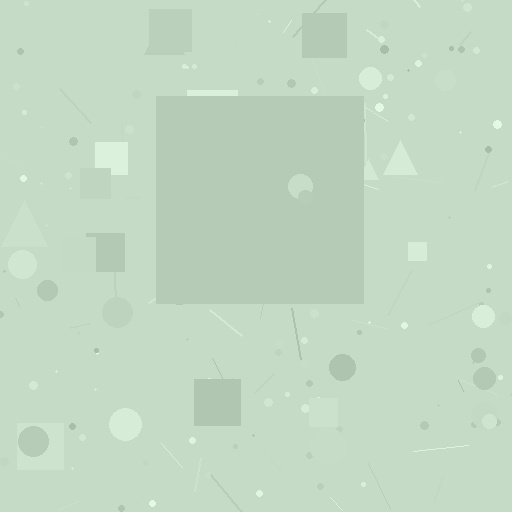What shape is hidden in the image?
A square is hidden in the image.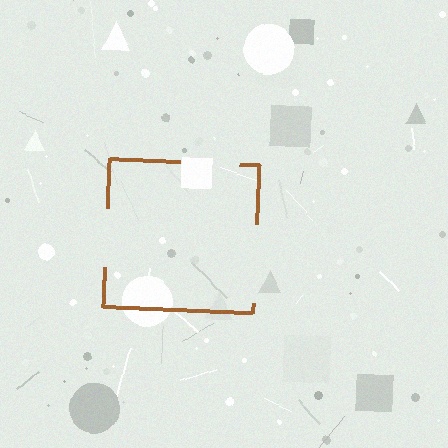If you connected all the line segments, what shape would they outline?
They would outline a square.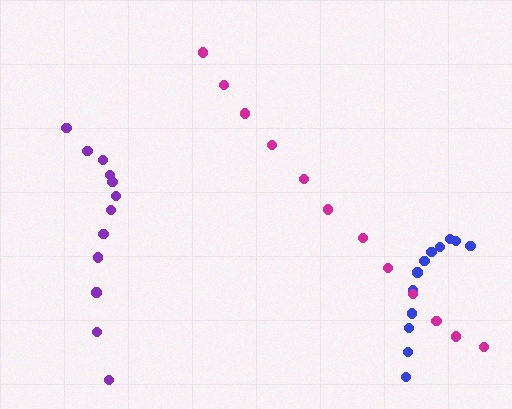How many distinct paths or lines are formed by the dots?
There are 3 distinct paths.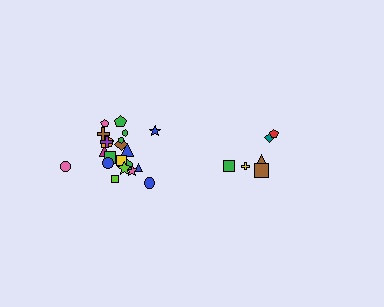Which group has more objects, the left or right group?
The left group.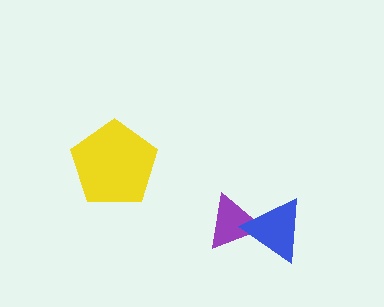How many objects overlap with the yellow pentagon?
0 objects overlap with the yellow pentagon.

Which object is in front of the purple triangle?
The blue triangle is in front of the purple triangle.